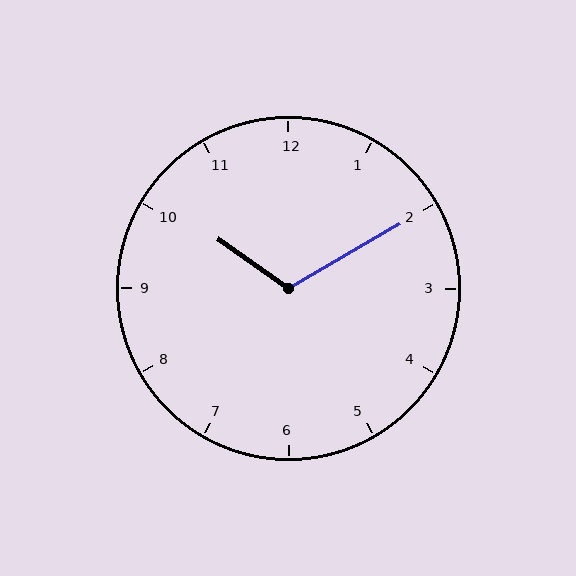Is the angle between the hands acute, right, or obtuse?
It is obtuse.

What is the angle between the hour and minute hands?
Approximately 115 degrees.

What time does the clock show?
10:10.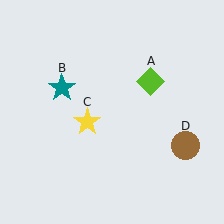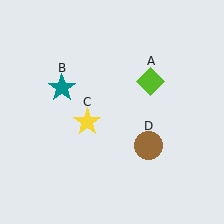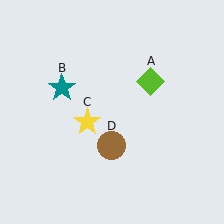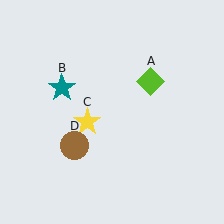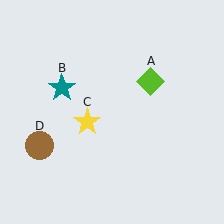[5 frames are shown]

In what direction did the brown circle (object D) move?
The brown circle (object D) moved left.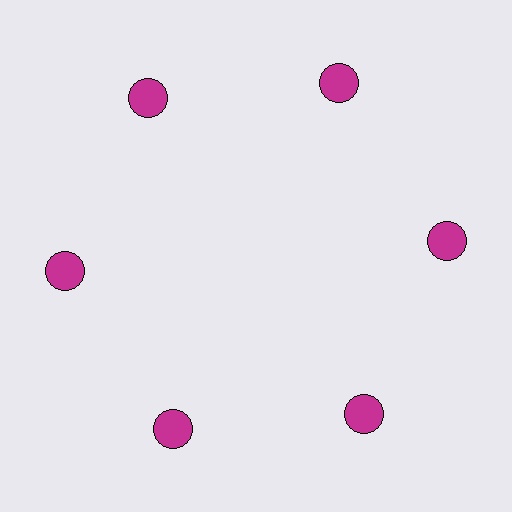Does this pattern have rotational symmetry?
Yes, this pattern has 6-fold rotational symmetry. It looks the same after rotating 60 degrees around the center.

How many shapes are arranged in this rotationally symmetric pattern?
There are 6 shapes, arranged in 6 groups of 1.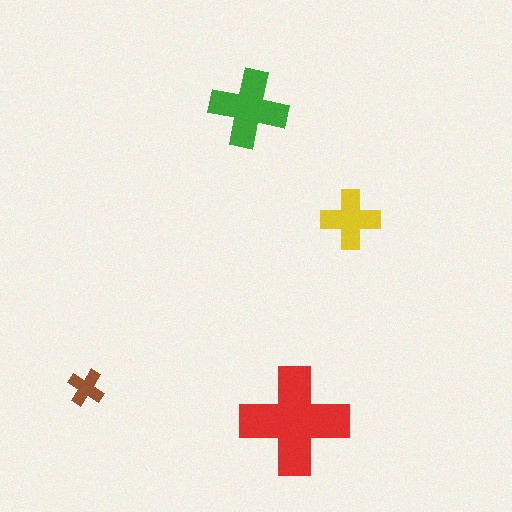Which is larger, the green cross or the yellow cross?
The green one.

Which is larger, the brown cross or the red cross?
The red one.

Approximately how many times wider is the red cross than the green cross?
About 1.5 times wider.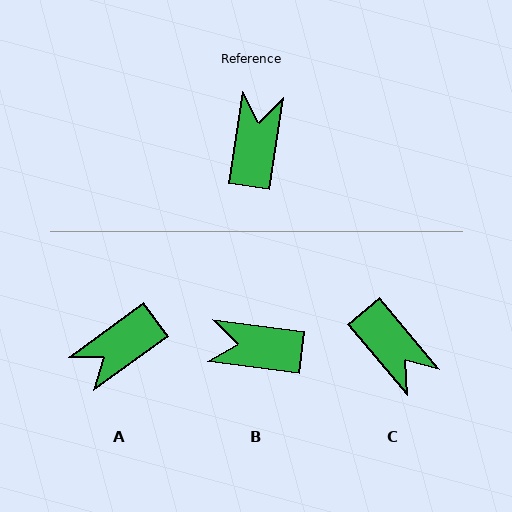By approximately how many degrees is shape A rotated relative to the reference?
Approximately 135 degrees counter-clockwise.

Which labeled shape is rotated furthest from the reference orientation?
A, about 135 degrees away.